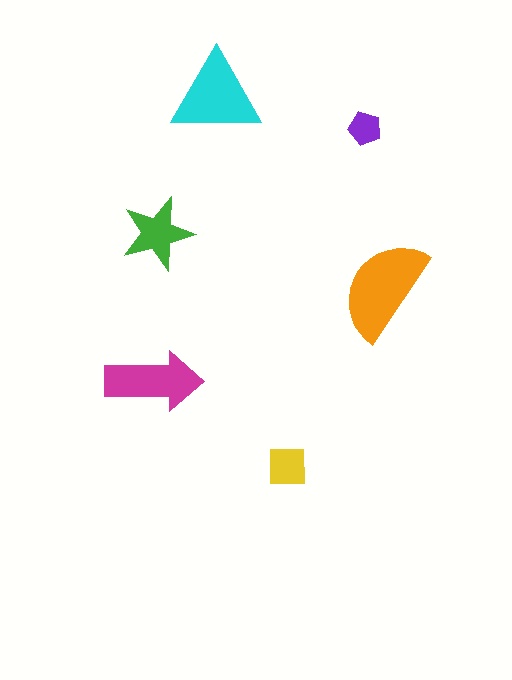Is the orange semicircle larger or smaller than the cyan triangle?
Larger.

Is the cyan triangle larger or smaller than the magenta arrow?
Larger.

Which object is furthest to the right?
The orange semicircle is rightmost.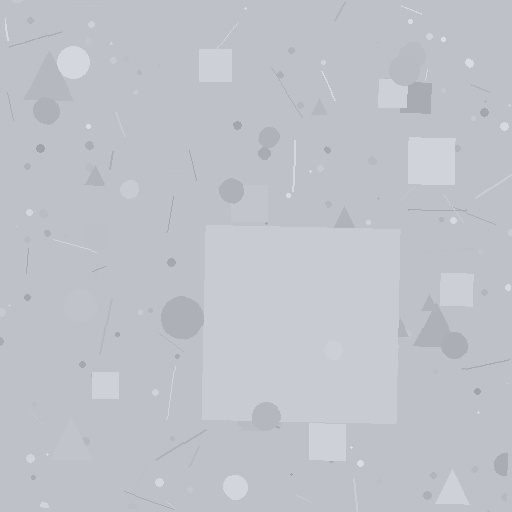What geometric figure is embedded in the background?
A square is embedded in the background.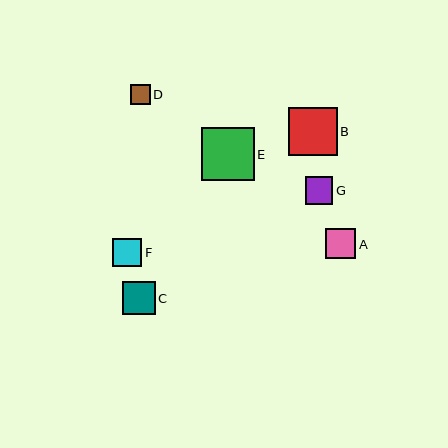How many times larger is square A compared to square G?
Square A is approximately 1.1 times the size of square G.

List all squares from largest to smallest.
From largest to smallest: E, B, C, A, F, G, D.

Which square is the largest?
Square E is the largest with a size of approximately 53 pixels.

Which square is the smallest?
Square D is the smallest with a size of approximately 20 pixels.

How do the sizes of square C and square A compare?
Square C and square A are approximately the same size.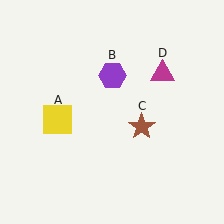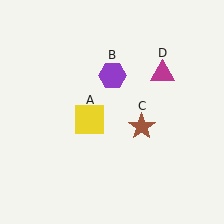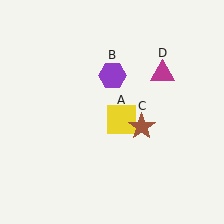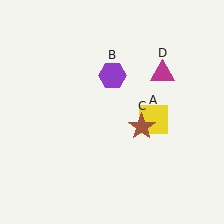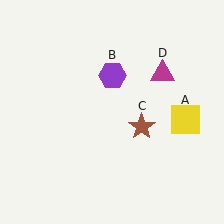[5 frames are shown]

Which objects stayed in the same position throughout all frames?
Purple hexagon (object B) and brown star (object C) and magenta triangle (object D) remained stationary.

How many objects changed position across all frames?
1 object changed position: yellow square (object A).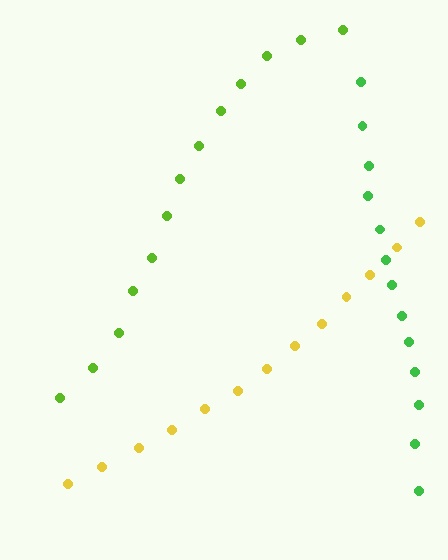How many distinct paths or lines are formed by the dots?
There are 3 distinct paths.